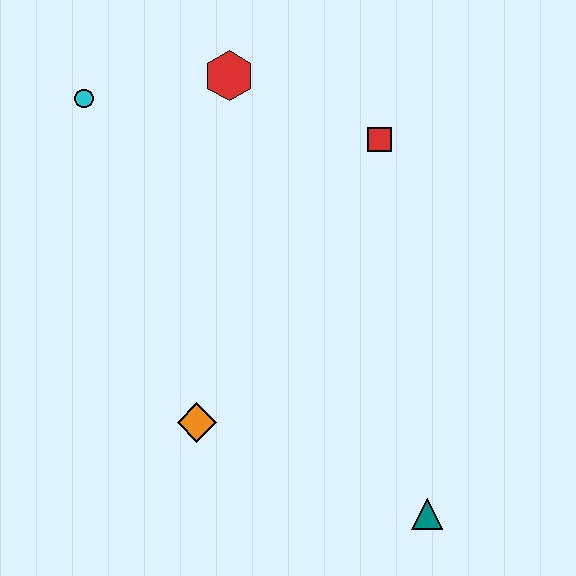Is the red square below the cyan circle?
Yes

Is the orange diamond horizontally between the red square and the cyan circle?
Yes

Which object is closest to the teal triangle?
The orange diamond is closest to the teal triangle.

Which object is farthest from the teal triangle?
The cyan circle is farthest from the teal triangle.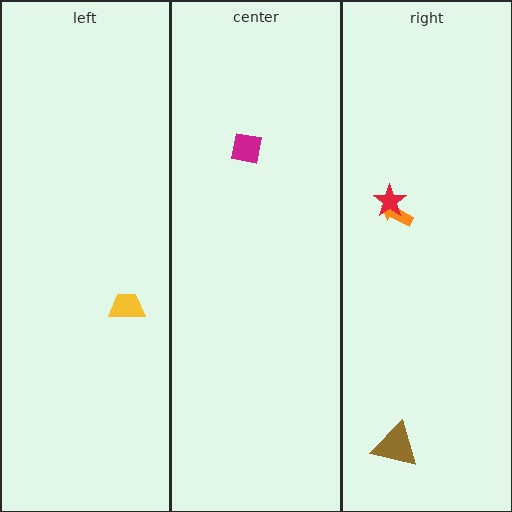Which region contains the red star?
The right region.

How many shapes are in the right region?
3.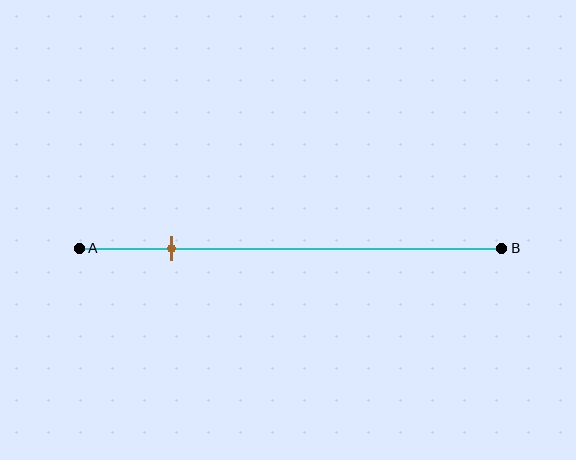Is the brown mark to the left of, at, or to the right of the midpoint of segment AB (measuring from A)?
The brown mark is to the left of the midpoint of segment AB.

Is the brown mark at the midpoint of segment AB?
No, the mark is at about 20% from A, not at the 50% midpoint.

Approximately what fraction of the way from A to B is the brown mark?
The brown mark is approximately 20% of the way from A to B.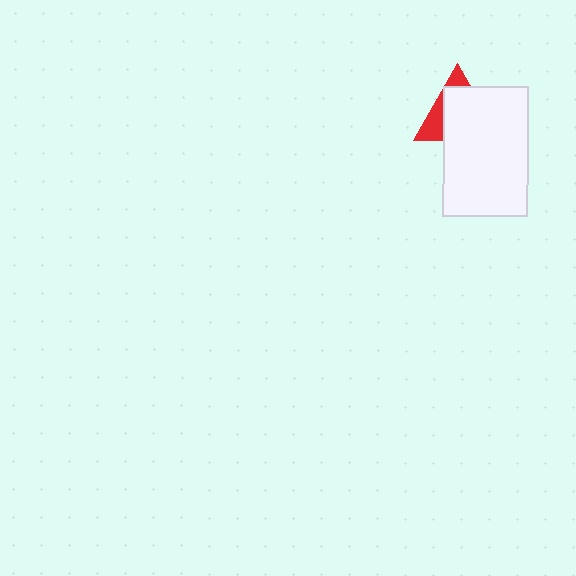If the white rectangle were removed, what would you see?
You would see the complete red triangle.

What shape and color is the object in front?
The object in front is a white rectangle.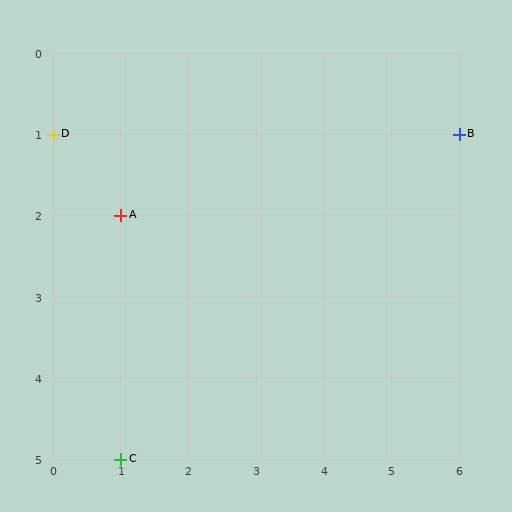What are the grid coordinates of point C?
Point C is at grid coordinates (1, 5).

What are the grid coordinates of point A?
Point A is at grid coordinates (1, 2).